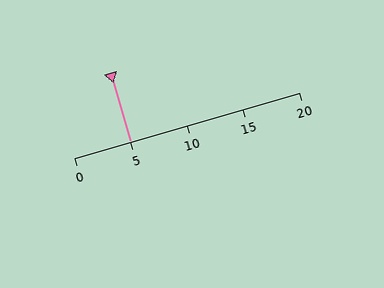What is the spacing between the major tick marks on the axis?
The major ticks are spaced 5 apart.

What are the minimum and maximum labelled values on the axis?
The axis runs from 0 to 20.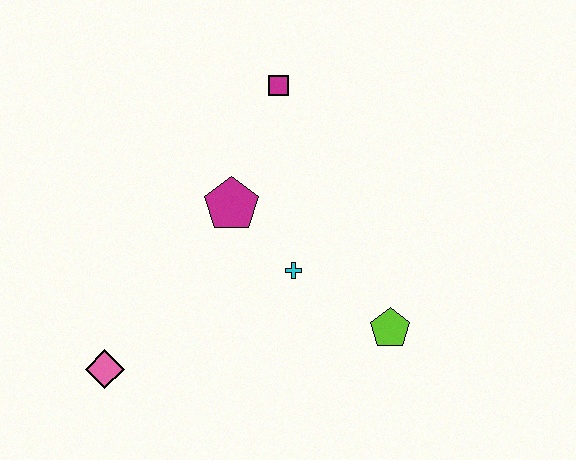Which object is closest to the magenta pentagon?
The cyan cross is closest to the magenta pentagon.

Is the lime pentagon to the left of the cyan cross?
No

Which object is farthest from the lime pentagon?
The pink diamond is farthest from the lime pentagon.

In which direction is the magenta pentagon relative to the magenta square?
The magenta pentagon is below the magenta square.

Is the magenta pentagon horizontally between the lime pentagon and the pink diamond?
Yes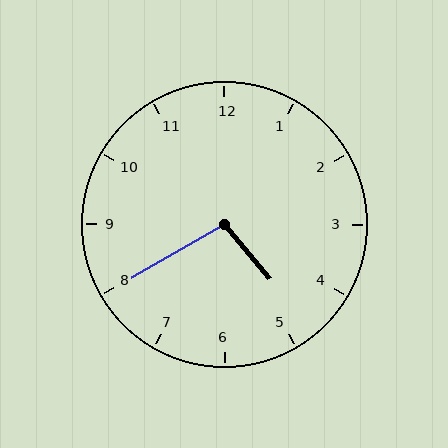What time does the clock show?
4:40.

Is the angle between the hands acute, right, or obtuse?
It is obtuse.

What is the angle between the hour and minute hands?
Approximately 100 degrees.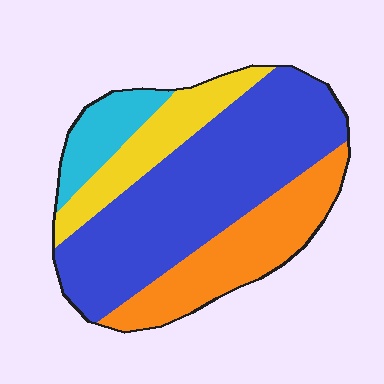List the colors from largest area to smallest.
From largest to smallest: blue, orange, yellow, cyan.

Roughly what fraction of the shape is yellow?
Yellow takes up less than a quarter of the shape.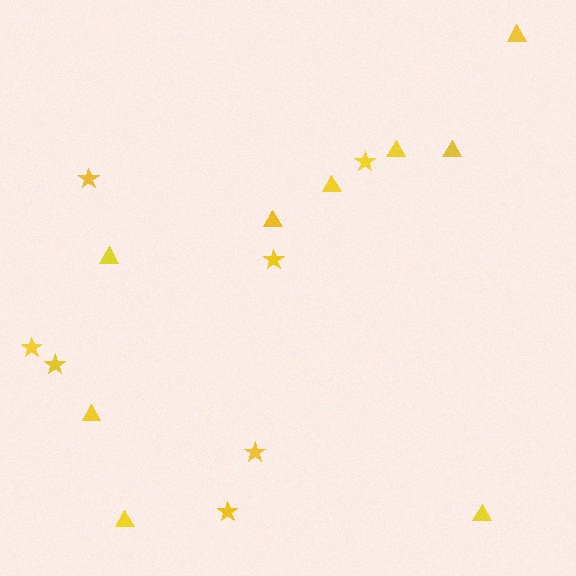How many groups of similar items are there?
There are 2 groups: one group of stars (7) and one group of triangles (9).